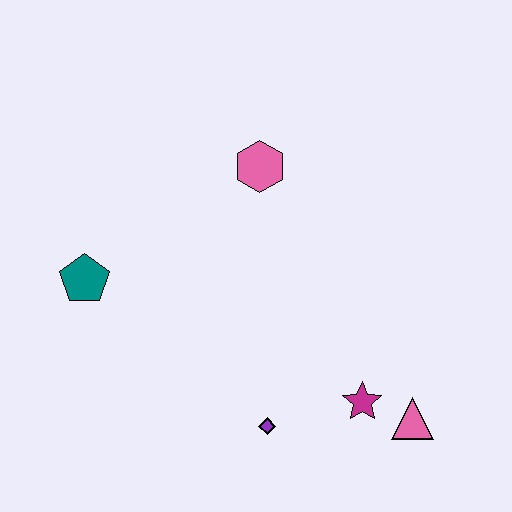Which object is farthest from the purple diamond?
The pink hexagon is farthest from the purple diamond.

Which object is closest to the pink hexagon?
The teal pentagon is closest to the pink hexagon.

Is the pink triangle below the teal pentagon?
Yes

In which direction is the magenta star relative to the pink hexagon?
The magenta star is below the pink hexagon.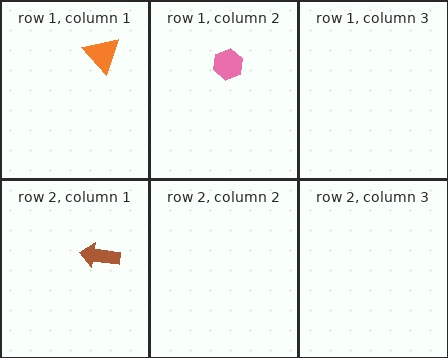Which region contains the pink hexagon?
The row 1, column 2 region.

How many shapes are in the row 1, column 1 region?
1.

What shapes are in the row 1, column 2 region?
The pink hexagon.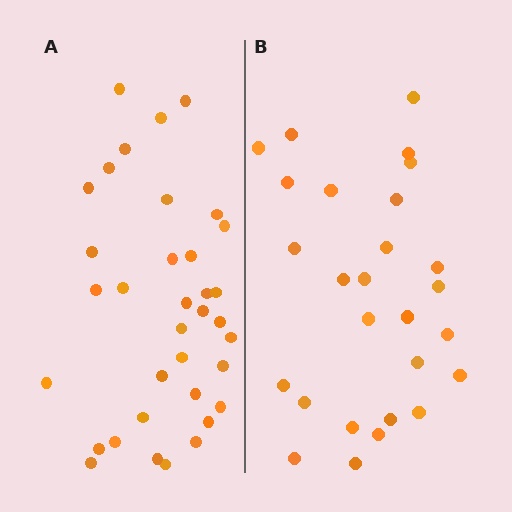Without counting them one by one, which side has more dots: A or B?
Region A (the left region) has more dots.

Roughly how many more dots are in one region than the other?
Region A has roughly 8 or so more dots than region B.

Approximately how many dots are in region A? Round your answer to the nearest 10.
About 40 dots. (The exact count is 35, which rounds to 40.)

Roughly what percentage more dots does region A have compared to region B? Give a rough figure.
About 30% more.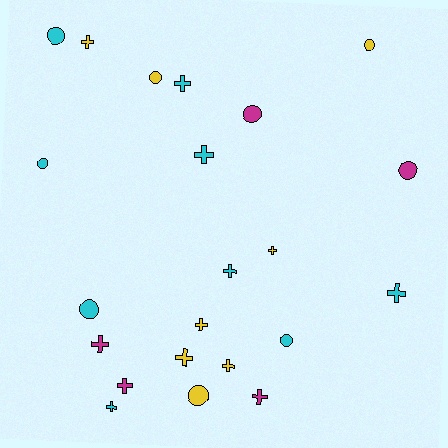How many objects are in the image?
There are 22 objects.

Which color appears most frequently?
Cyan, with 9 objects.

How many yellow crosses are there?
There are 5 yellow crosses.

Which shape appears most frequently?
Cross, with 13 objects.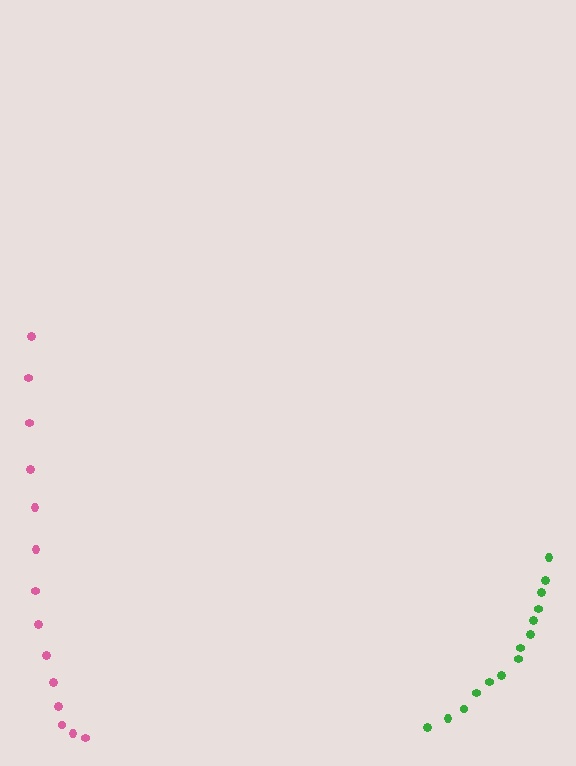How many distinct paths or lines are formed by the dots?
There are 2 distinct paths.